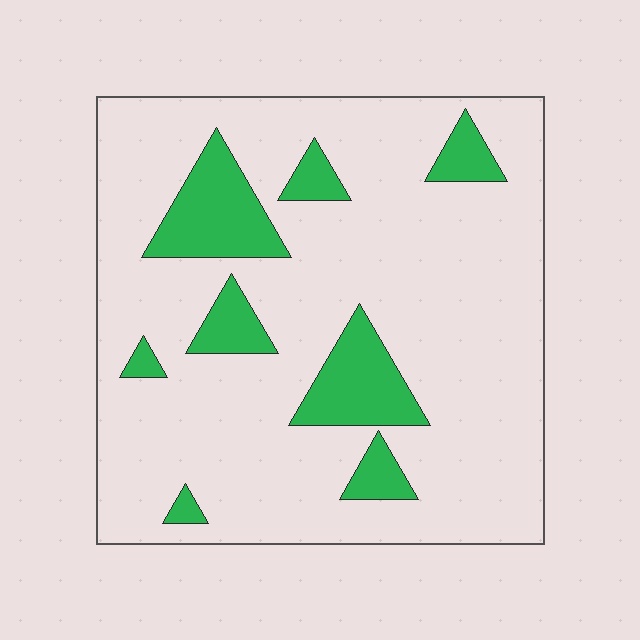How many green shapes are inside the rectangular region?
8.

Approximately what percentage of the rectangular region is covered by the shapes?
Approximately 15%.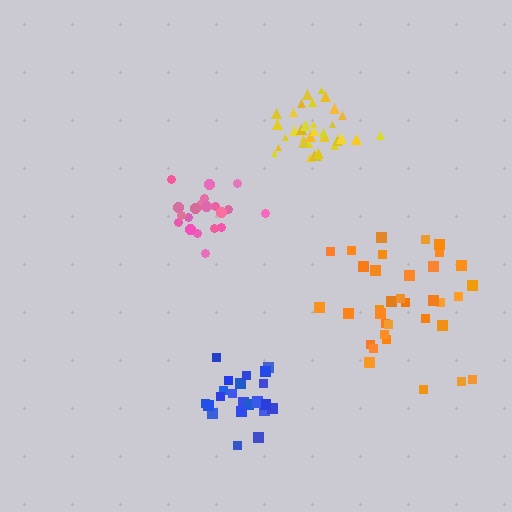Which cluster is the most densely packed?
Yellow.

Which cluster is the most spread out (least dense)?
Orange.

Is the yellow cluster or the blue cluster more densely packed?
Yellow.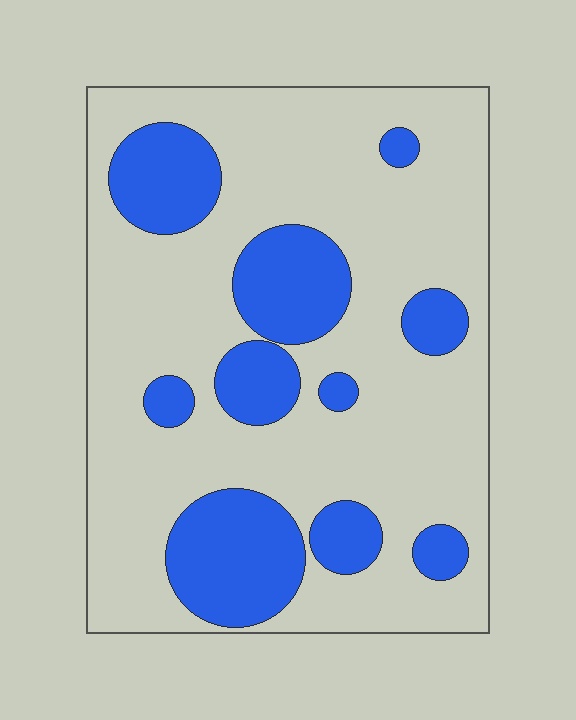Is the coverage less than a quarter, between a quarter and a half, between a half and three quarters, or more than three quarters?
Between a quarter and a half.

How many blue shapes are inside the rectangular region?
10.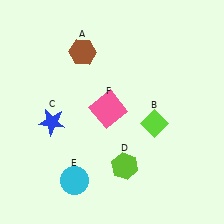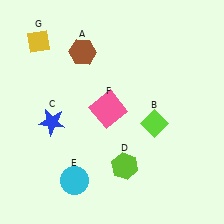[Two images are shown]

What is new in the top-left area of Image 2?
A yellow diamond (G) was added in the top-left area of Image 2.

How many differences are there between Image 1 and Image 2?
There is 1 difference between the two images.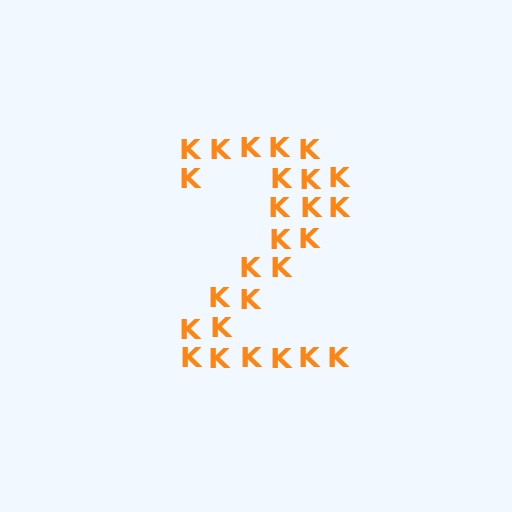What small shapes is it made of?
It is made of small letter K's.